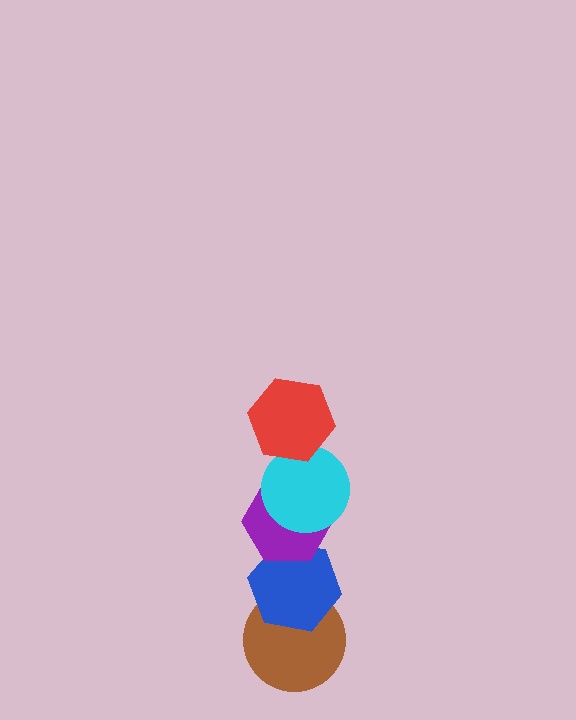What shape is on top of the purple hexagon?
The cyan circle is on top of the purple hexagon.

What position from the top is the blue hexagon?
The blue hexagon is 4th from the top.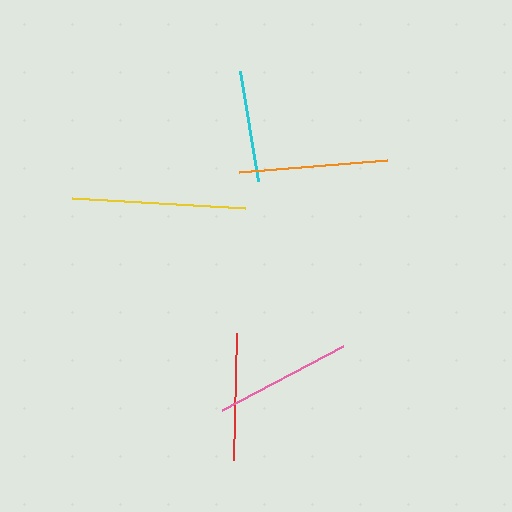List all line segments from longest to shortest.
From longest to shortest: yellow, orange, pink, red, cyan.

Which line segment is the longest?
The yellow line is the longest at approximately 174 pixels.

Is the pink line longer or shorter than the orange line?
The orange line is longer than the pink line.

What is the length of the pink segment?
The pink segment is approximately 137 pixels long.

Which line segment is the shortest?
The cyan line is the shortest at approximately 111 pixels.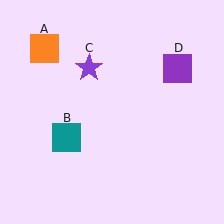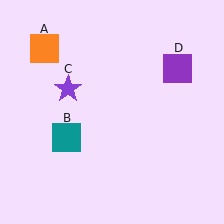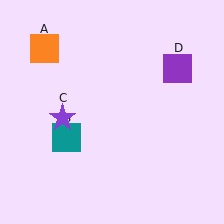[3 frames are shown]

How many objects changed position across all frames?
1 object changed position: purple star (object C).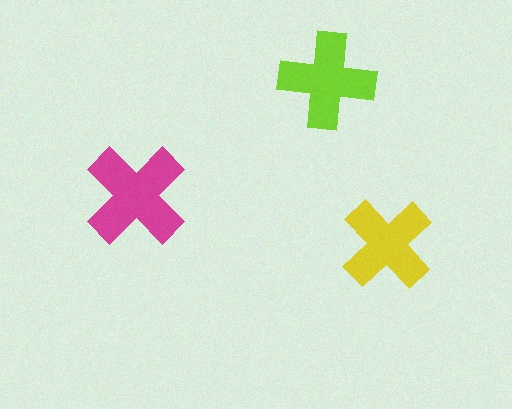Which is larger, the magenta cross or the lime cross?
The magenta one.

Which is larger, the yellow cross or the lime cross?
The lime one.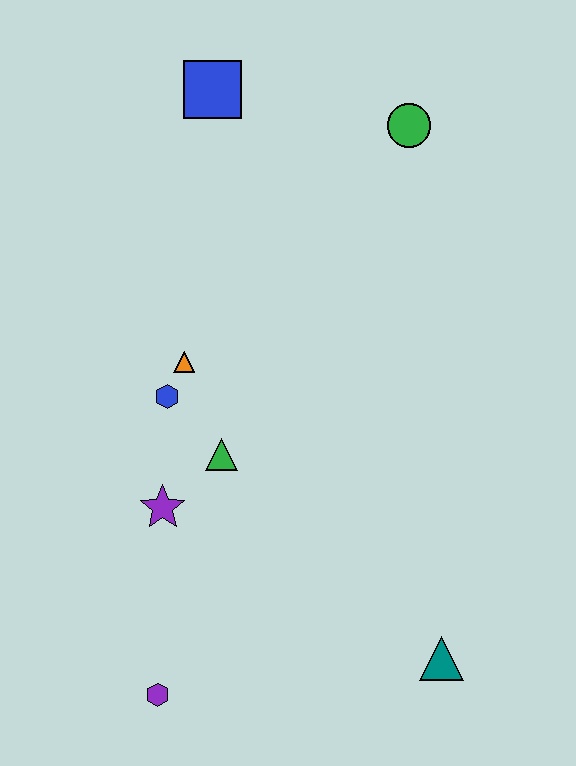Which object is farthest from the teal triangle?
The blue square is farthest from the teal triangle.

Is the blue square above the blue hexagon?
Yes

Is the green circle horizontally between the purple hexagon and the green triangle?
No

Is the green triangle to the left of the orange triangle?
No